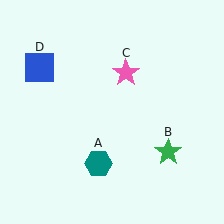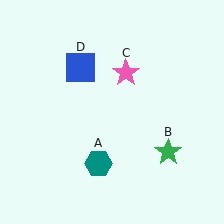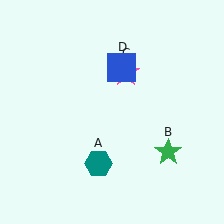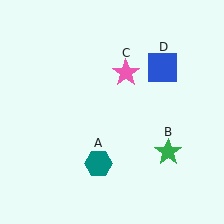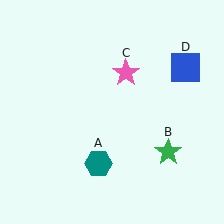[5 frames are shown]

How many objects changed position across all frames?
1 object changed position: blue square (object D).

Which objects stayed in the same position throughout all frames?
Teal hexagon (object A) and green star (object B) and pink star (object C) remained stationary.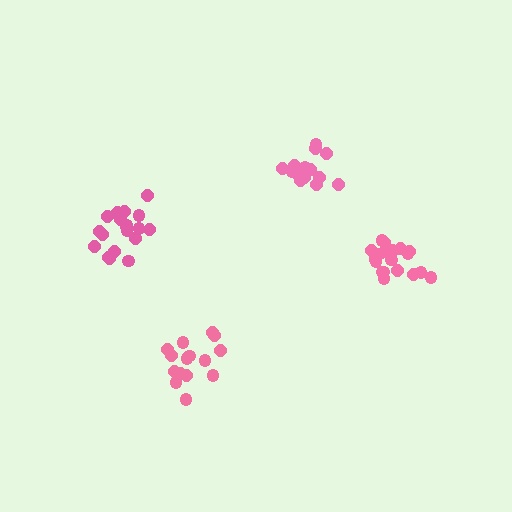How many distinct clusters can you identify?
There are 4 distinct clusters.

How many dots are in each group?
Group 1: 20 dots, Group 2: 15 dots, Group 3: 19 dots, Group 4: 15 dots (69 total).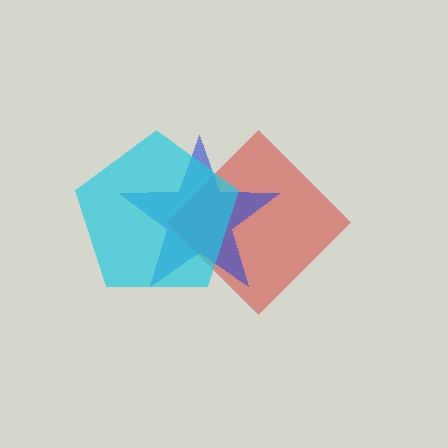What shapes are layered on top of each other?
The layered shapes are: a red diamond, a blue star, a cyan pentagon.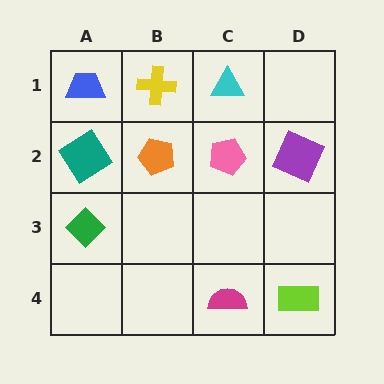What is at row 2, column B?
An orange pentagon.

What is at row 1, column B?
A yellow cross.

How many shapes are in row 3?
1 shape.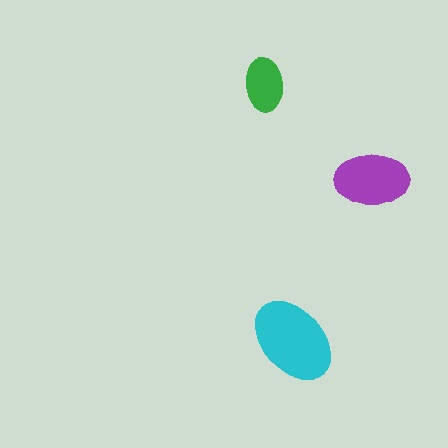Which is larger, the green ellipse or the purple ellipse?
The purple one.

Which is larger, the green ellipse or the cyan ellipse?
The cyan one.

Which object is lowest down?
The cyan ellipse is bottommost.